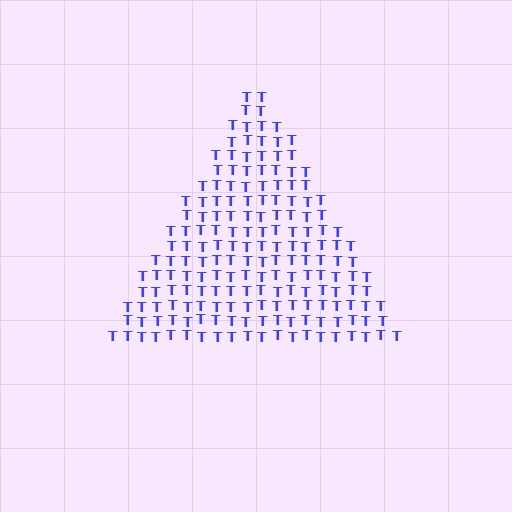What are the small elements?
The small elements are letter T's.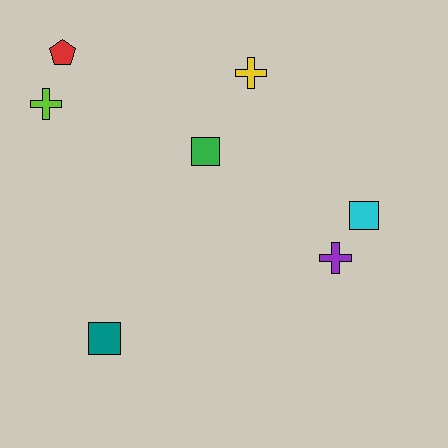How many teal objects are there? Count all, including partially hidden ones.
There is 1 teal object.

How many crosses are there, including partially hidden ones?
There are 3 crosses.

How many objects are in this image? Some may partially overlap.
There are 7 objects.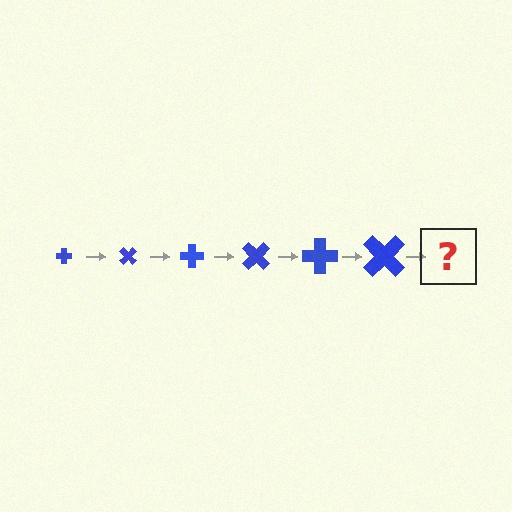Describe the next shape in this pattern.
It should be a cross, larger than the previous one and rotated 270 degrees from the start.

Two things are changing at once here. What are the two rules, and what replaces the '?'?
The two rules are that the cross grows larger each step and it rotates 45 degrees each step. The '?' should be a cross, larger than the previous one and rotated 270 degrees from the start.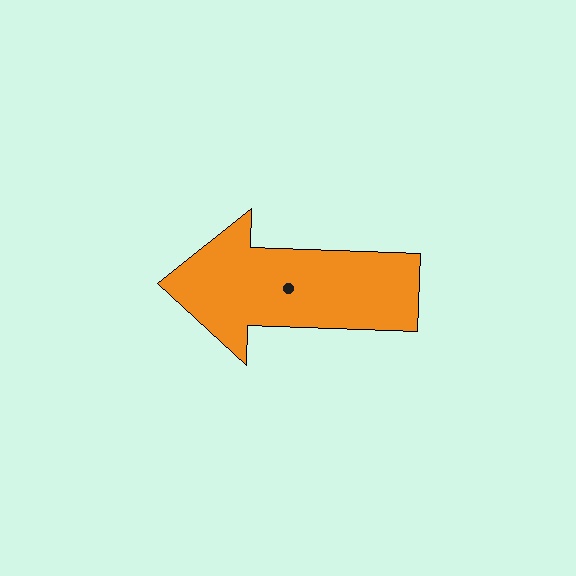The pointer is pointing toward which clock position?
Roughly 9 o'clock.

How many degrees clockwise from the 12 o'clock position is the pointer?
Approximately 272 degrees.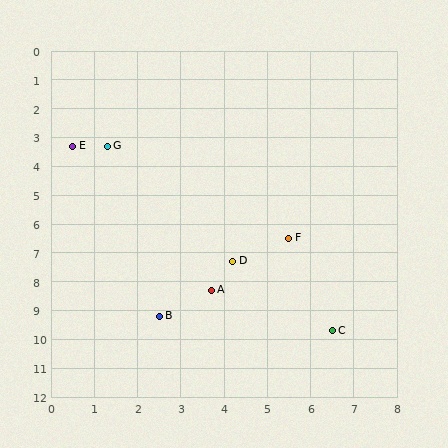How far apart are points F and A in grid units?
Points F and A are about 2.5 grid units apart.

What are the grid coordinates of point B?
Point B is at approximately (2.5, 9.2).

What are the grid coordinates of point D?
Point D is at approximately (4.2, 7.3).